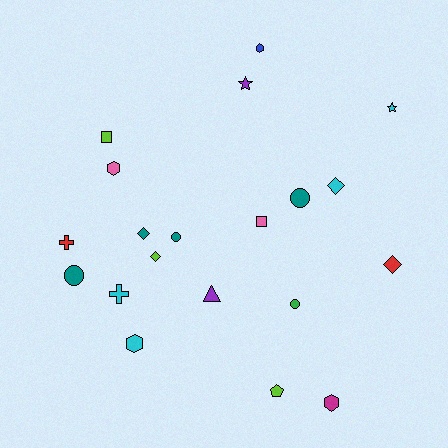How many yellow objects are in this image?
There are no yellow objects.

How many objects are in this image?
There are 20 objects.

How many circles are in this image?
There are 4 circles.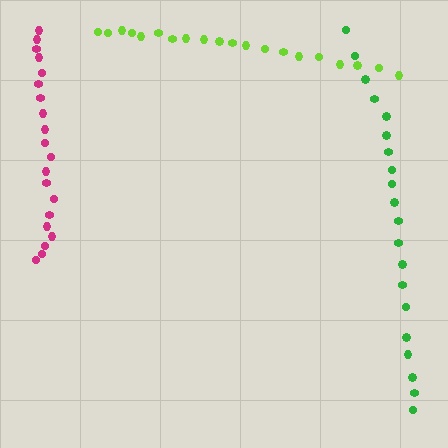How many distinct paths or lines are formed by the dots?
There are 3 distinct paths.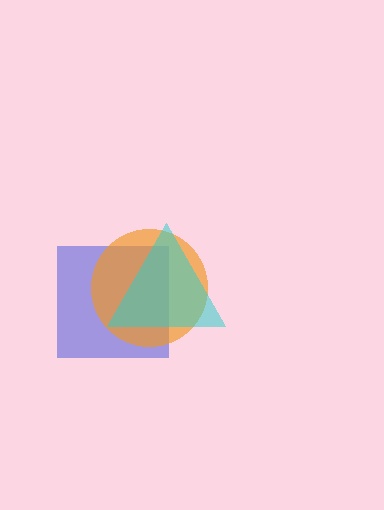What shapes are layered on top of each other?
The layered shapes are: a blue square, an orange circle, a cyan triangle.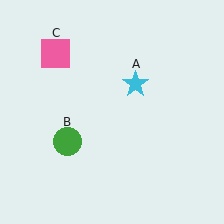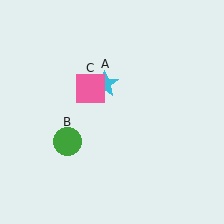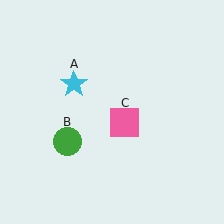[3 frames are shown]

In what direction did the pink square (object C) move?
The pink square (object C) moved down and to the right.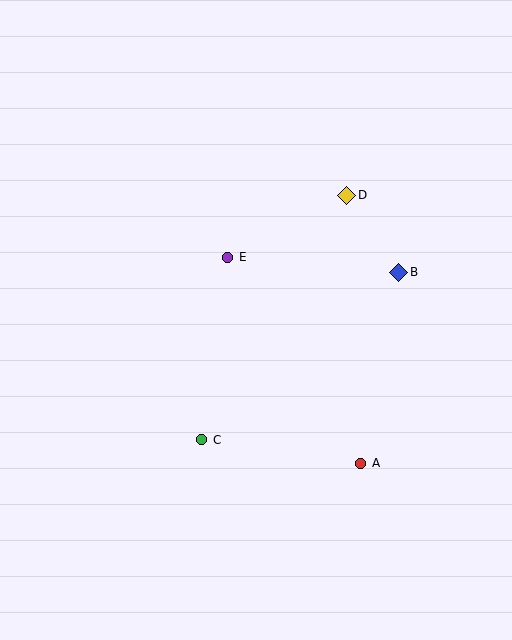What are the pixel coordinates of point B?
Point B is at (399, 272).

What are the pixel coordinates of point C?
Point C is at (202, 440).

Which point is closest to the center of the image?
Point E at (228, 257) is closest to the center.